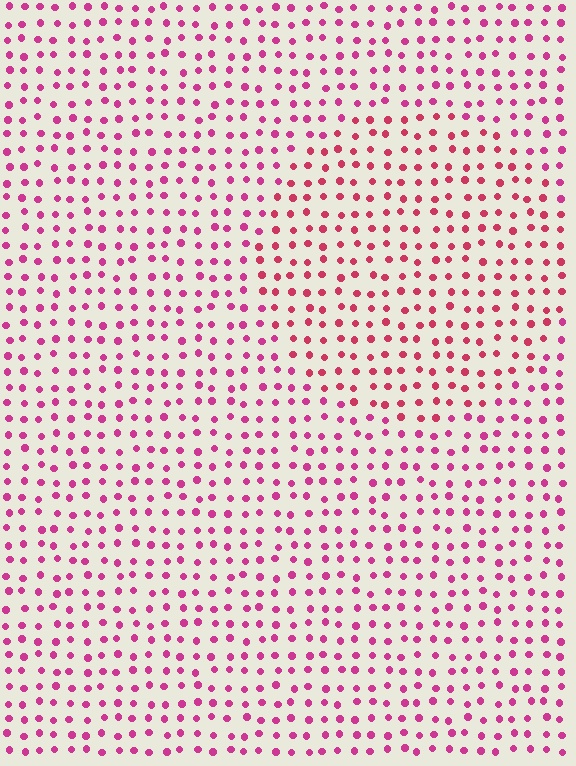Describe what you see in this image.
The image is filled with small magenta elements in a uniform arrangement. A circle-shaped region is visible where the elements are tinted to a slightly different hue, forming a subtle color boundary.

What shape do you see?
I see a circle.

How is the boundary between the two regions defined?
The boundary is defined purely by a slight shift in hue (about 20 degrees). Spacing, size, and orientation are identical on both sides.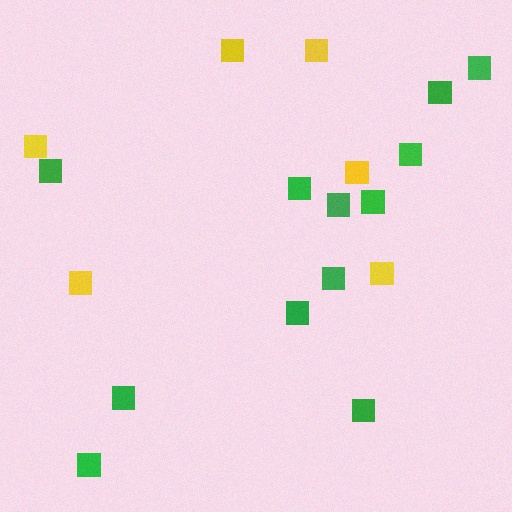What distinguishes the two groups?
There are 2 groups: one group of yellow squares (6) and one group of green squares (12).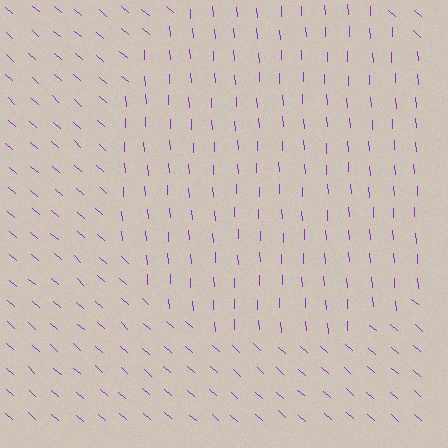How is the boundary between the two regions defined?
The boundary is defined purely by a change in line orientation (approximately 45 degrees difference). All lines are the same color and thickness.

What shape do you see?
I see a circle.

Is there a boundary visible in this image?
Yes, there is a texture boundary formed by a change in line orientation.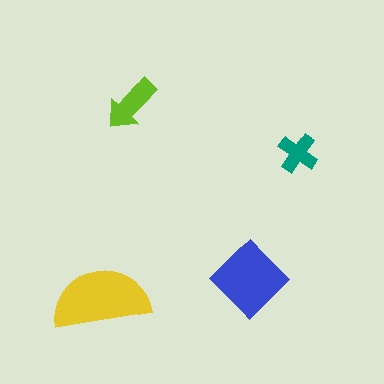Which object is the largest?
The yellow semicircle.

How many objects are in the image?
There are 4 objects in the image.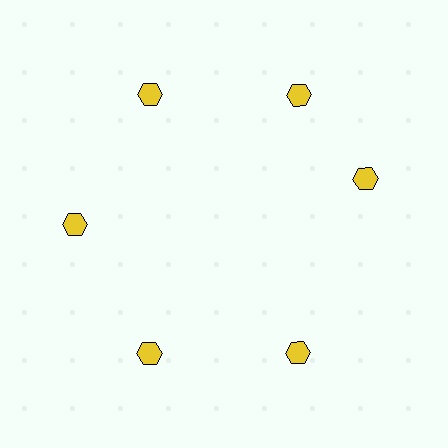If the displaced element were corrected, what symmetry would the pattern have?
It would have 6-fold rotational symmetry — the pattern would map onto itself every 60 degrees.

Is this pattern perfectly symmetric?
No. The 6 yellow hexagons are arranged in a ring, but one element near the 3 o'clock position is rotated out of alignment along the ring, breaking the 6-fold rotational symmetry.